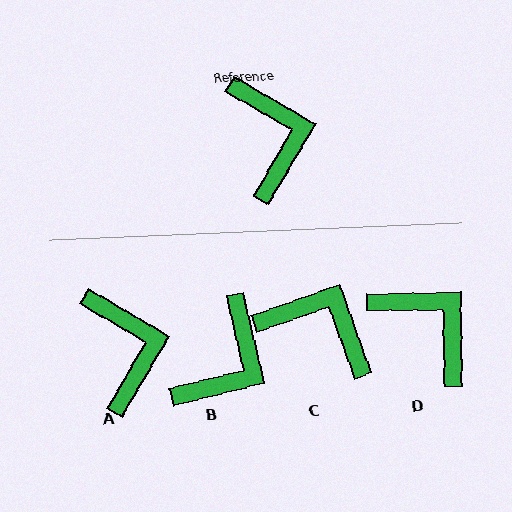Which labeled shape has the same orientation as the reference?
A.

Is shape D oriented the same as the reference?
No, it is off by about 31 degrees.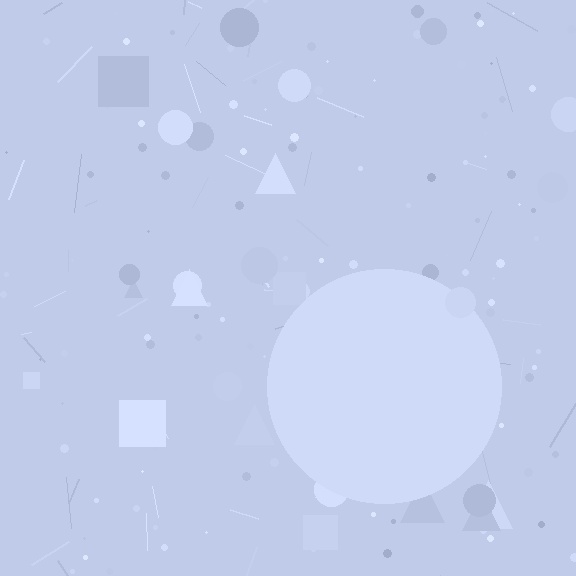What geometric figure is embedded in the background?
A circle is embedded in the background.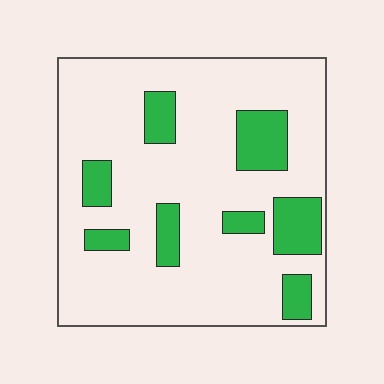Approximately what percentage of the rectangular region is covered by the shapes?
Approximately 20%.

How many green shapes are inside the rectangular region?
8.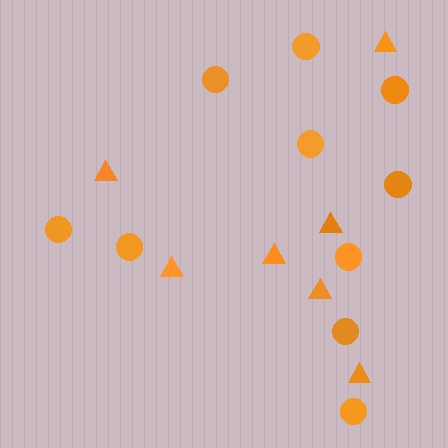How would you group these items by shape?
There are 2 groups: one group of triangles (7) and one group of circles (10).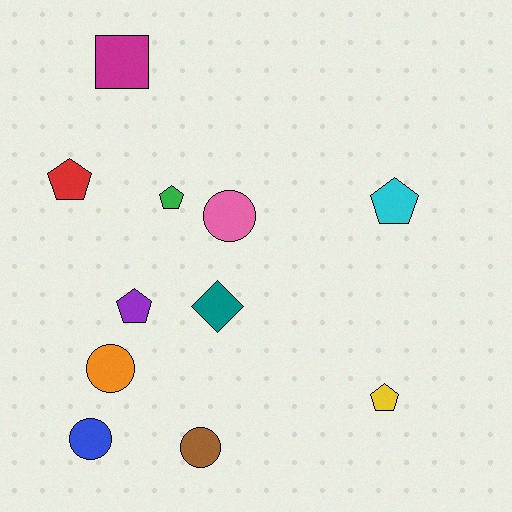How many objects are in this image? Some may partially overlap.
There are 11 objects.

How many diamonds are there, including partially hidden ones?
There is 1 diamond.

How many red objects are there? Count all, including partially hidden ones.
There is 1 red object.